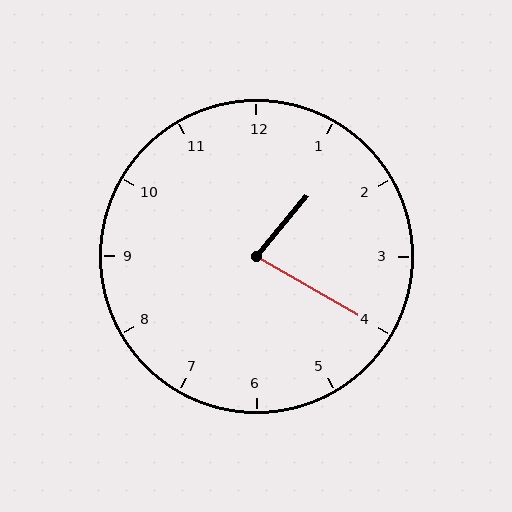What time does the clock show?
1:20.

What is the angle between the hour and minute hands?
Approximately 80 degrees.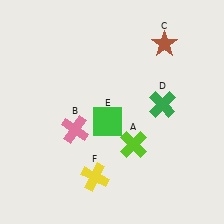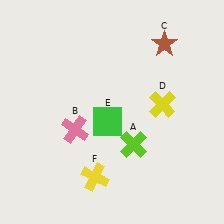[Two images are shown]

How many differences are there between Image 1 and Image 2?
There is 1 difference between the two images.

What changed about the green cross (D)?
In Image 1, D is green. In Image 2, it changed to yellow.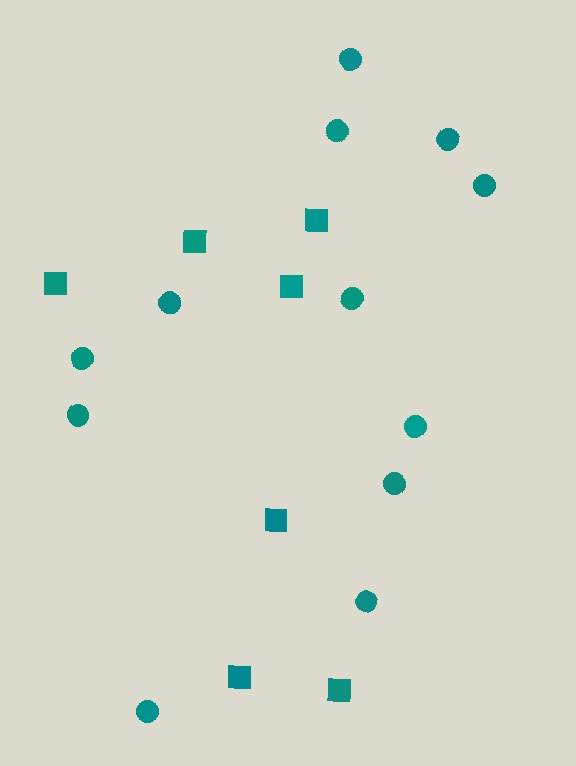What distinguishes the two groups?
There are 2 groups: one group of squares (7) and one group of circles (12).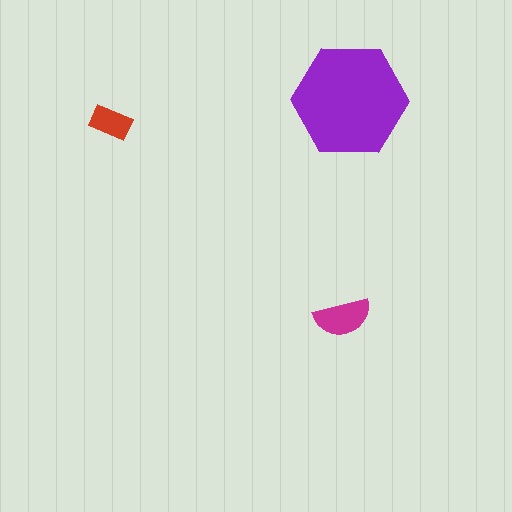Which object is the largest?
The purple hexagon.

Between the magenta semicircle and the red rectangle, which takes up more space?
The magenta semicircle.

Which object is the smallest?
The red rectangle.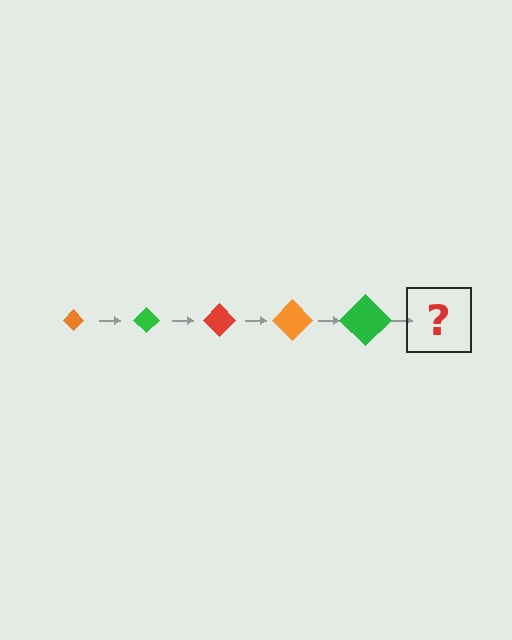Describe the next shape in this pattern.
It should be a red diamond, larger than the previous one.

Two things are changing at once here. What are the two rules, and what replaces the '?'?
The two rules are that the diamond grows larger each step and the color cycles through orange, green, and red. The '?' should be a red diamond, larger than the previous one.